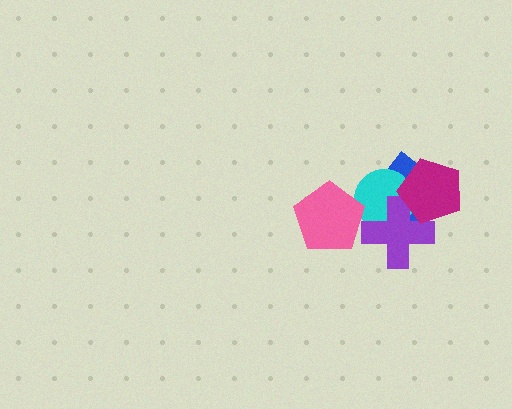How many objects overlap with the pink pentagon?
1 object overlaps with the pink pentagon.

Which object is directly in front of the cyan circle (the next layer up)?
The purple cross is directly in front of the cyan circle.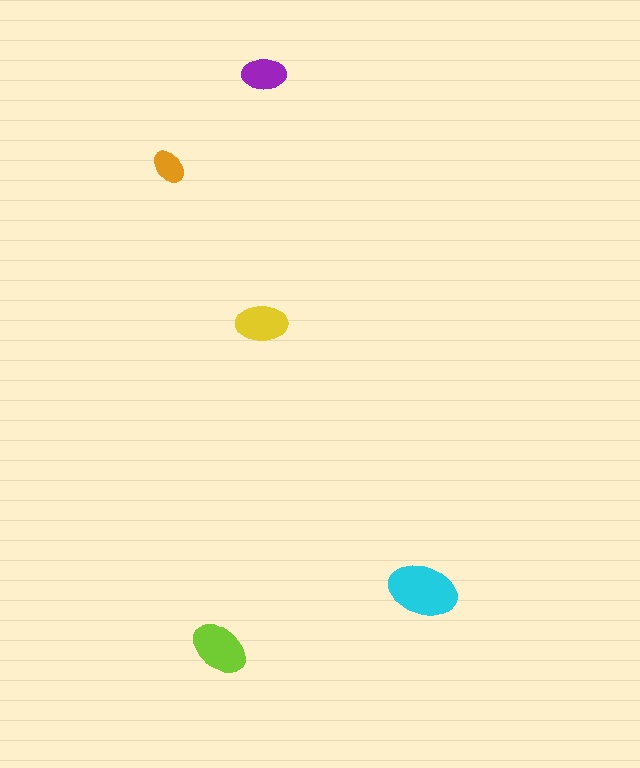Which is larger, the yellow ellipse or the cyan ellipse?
The cyan one.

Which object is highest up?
The purple ellipse is topmost.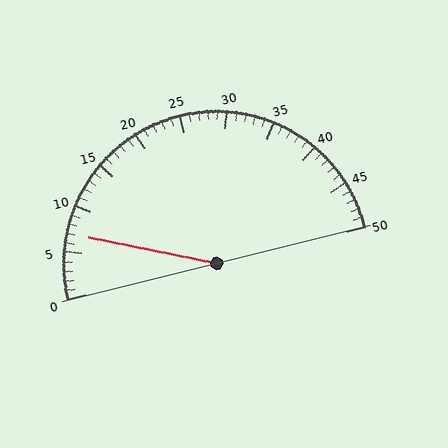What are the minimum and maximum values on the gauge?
The gauge ranges from 0 to 50.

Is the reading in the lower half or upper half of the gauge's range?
The reading is in the lower half of the range (0 to 50).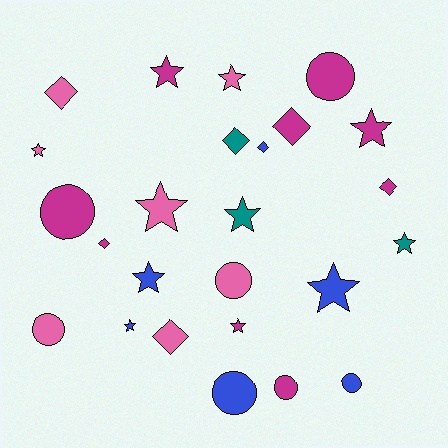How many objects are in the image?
There are 25 objects.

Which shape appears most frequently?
Star, with 11 objects.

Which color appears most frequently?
Magenta, with 9 objects.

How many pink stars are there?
There are 3 pink stars.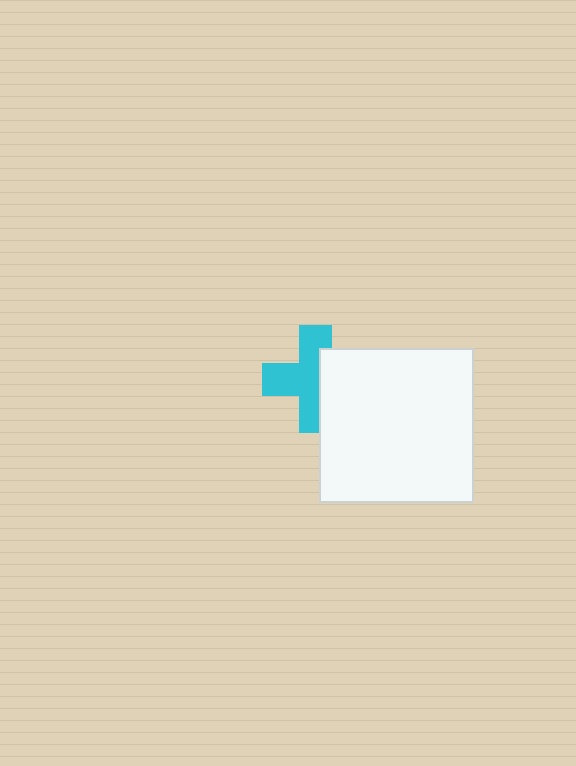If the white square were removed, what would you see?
You would see the complete cyan cross.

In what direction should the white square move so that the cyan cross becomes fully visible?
The white square should move right. That is the shortest direction to clear the overlap and leave the cyan cross fully visible.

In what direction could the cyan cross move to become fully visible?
The cyan cross could move left. That would shift it out from behind the white square entirely.